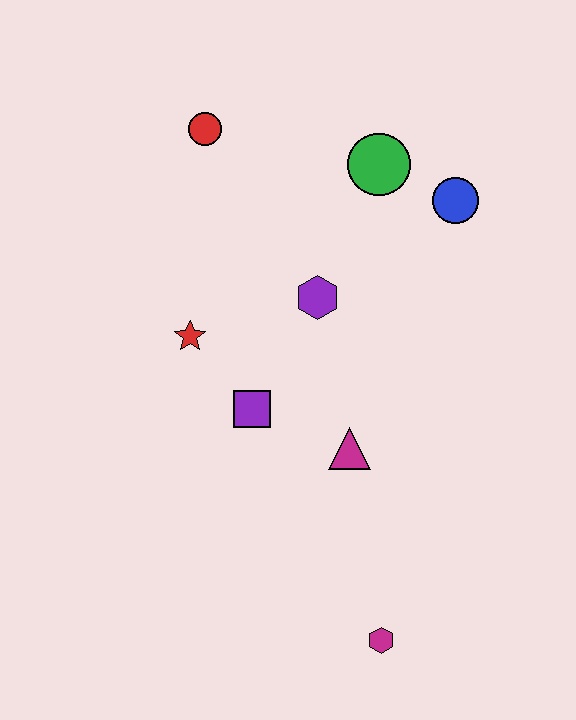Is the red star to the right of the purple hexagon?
No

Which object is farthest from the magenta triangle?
The red circle is farthest from the magenta triangle.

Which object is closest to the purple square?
The red star is closest to the purple square.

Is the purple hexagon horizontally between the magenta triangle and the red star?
Yes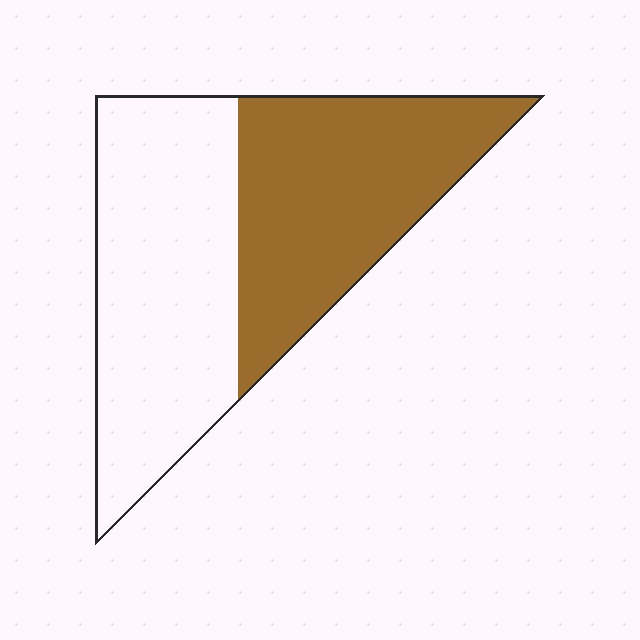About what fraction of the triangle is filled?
About one half (1/2).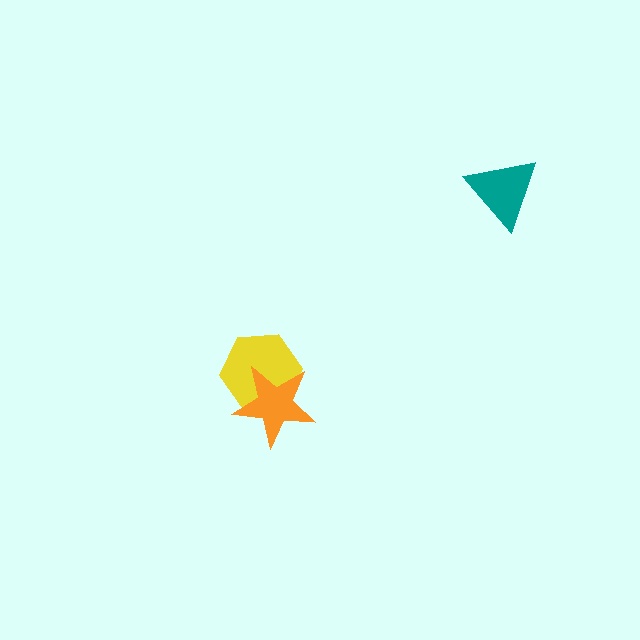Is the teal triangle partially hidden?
No, no other shape covers it.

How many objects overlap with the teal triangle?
0 objects overlap with the teal triangle.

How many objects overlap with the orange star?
1 object overlaps with the orange star.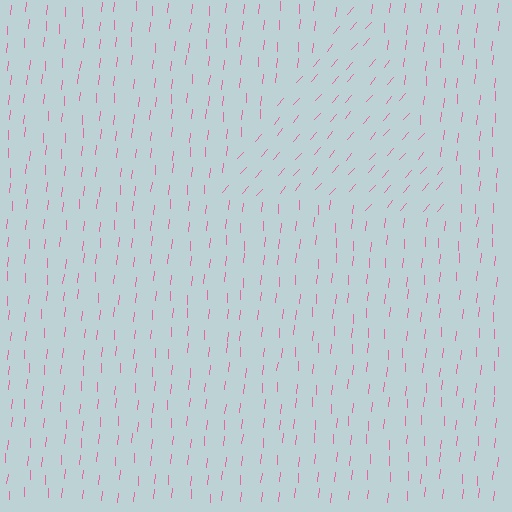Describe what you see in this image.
The image is filled with small pink line segments. A triangle region in the image has lines oriented differently from the surrounding lines, creating a visible texture boundary.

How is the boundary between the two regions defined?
The boundary is defined purely by a change in line orientation (approximately 36 degrees difference). All lines are the same color and thickness.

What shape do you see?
I see a triangle.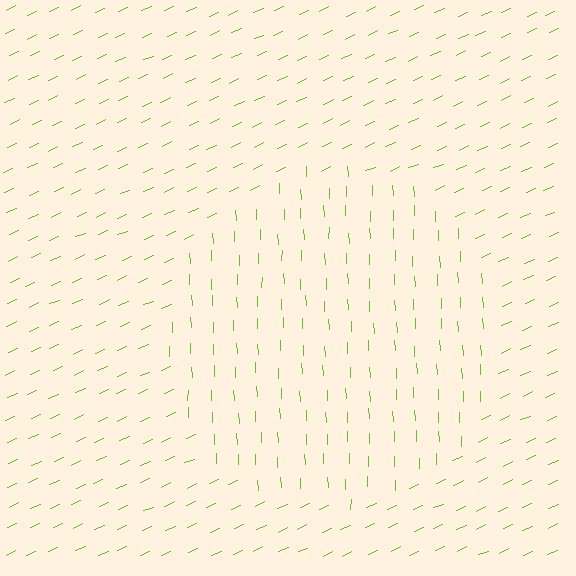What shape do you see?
I see a circle.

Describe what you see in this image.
The image is filled with small lime line segments. A circle region in the image has lines oriented differently from the surrounding lines, creating a visible texture boundary.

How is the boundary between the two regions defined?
The boundary is defined purely by a change in line orientation (approximately 67 degrees difference). All lines are the same color and thickness.